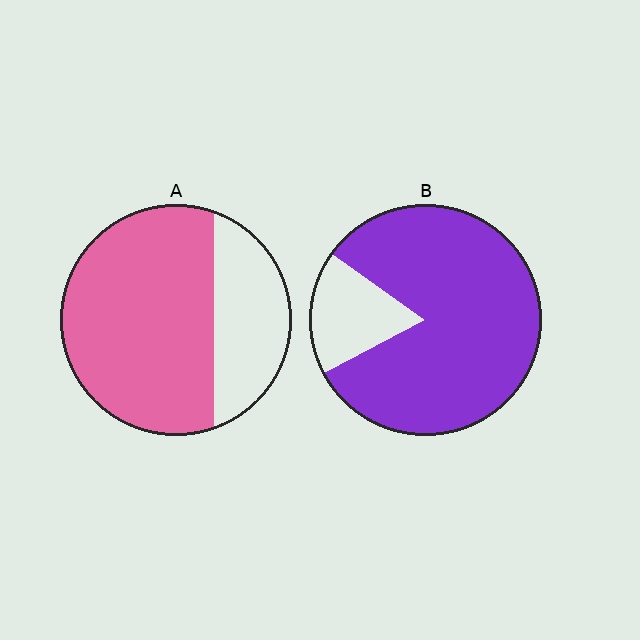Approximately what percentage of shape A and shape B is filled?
A is approximately 70% and B is approximately 85%.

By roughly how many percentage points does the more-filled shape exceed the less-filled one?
By roughly 10 percentage points (B over A).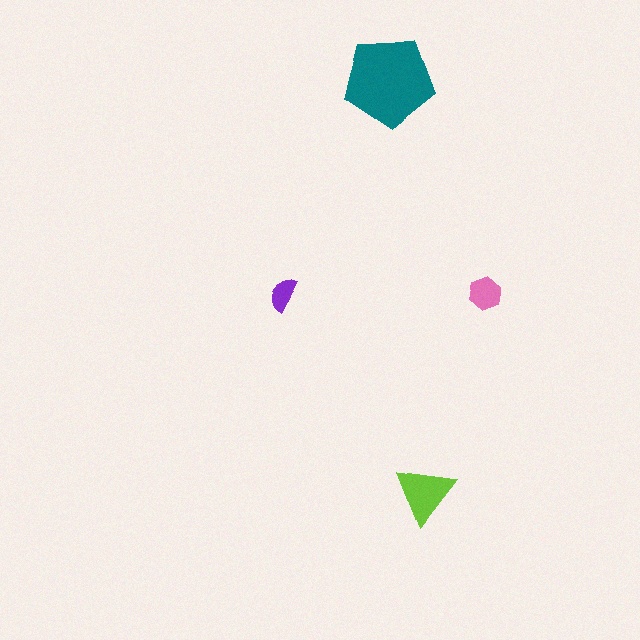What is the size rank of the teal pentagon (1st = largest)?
1st.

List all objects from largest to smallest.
The teal pentagon, the lime triangle, the pink hexagon, the purple semicircle.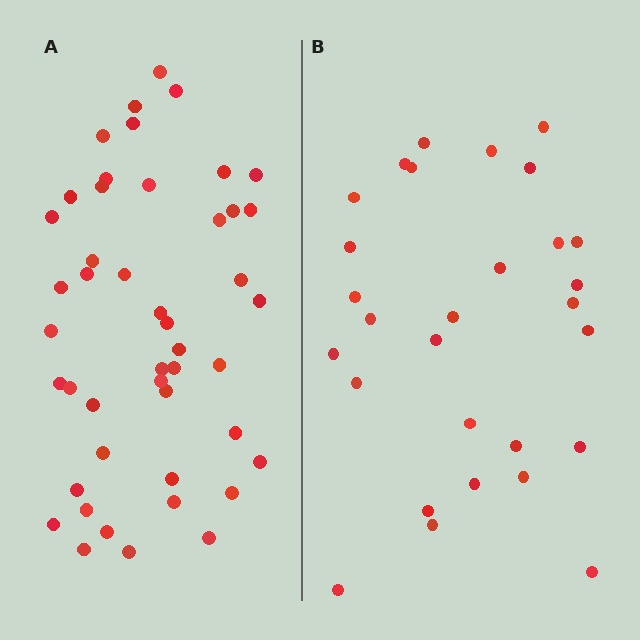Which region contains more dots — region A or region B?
Region A (the left region) has more dots.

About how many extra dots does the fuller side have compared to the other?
Region A has approximately 15 more dots than region B.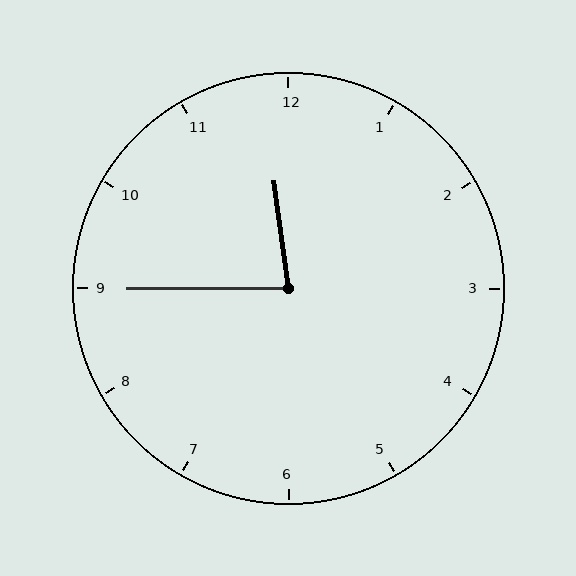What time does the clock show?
11:45.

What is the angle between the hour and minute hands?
Approximately 82 degrees.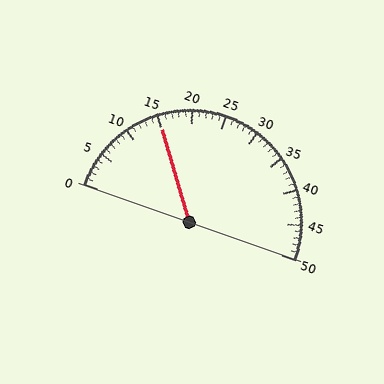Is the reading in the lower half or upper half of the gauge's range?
The reading is in the lower half of the range (0 to 50).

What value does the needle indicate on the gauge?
The needle indicates approximately 15.